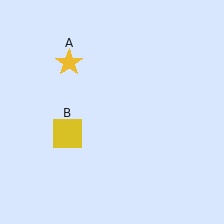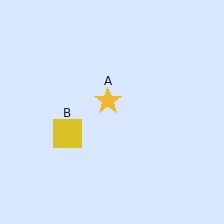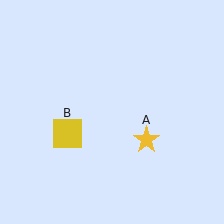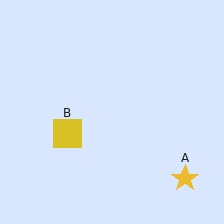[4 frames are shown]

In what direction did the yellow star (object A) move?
The yellow star (object A) moved down and to the right.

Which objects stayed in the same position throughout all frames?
Yellow square (object B) remained stationary.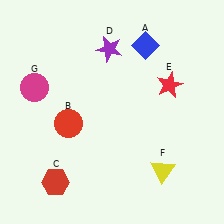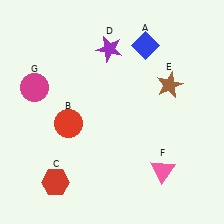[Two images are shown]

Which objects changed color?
E changed from red to brown. F changed from yellow to pink.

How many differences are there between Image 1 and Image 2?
There are 2 differences between the two images.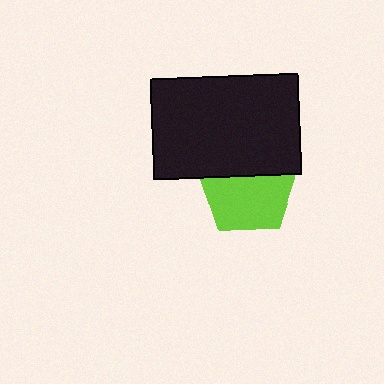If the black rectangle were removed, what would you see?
You would see the complete lime pentagon.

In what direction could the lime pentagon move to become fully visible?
The lime pentagon could move down. That would shift it out from behind the black rectangle entirely.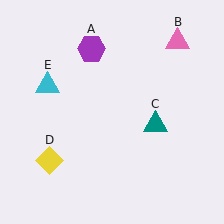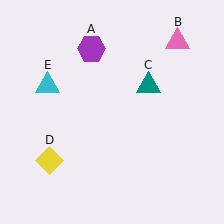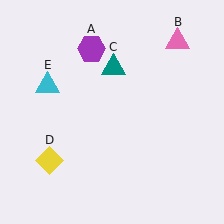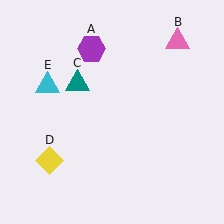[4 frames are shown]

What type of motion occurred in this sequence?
The teal triangle (object C) rotated counterclockwise around the center of the scene.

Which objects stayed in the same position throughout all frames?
Purple hexagon (object A) and pink triangle (object B) and yellow diamond (object D) and cyan triangle (object E) remained stationary.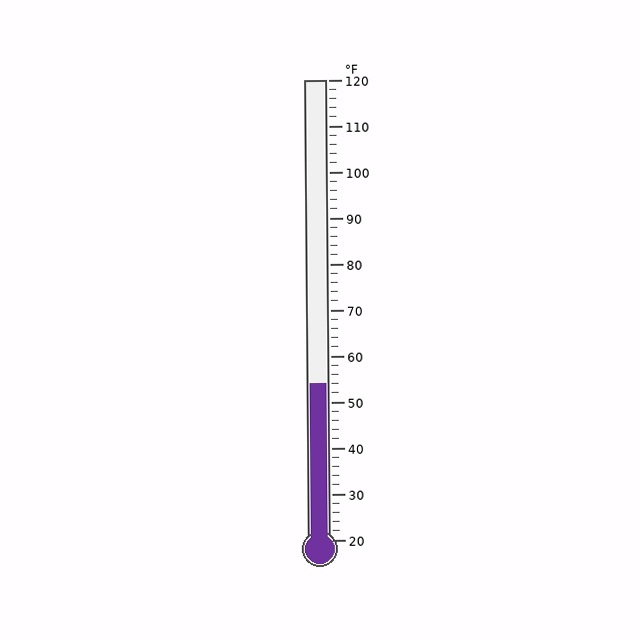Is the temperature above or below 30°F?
The temperature is above 30°F.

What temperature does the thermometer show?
The thermometer shows approximately 54°F.